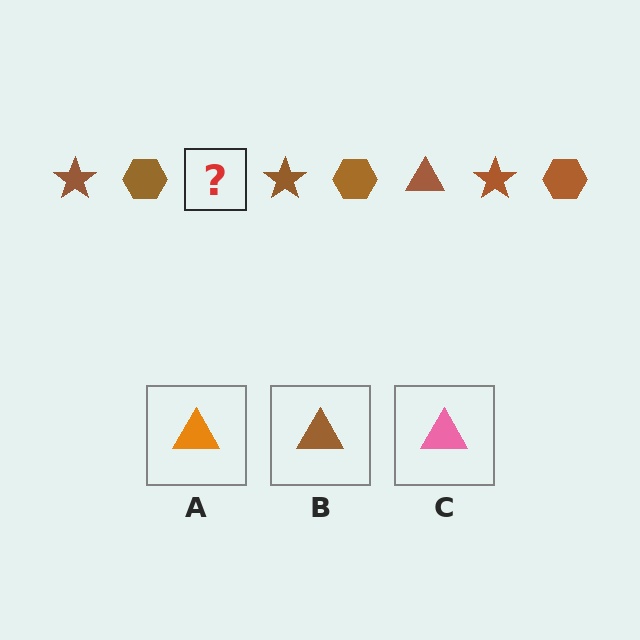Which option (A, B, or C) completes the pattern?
B.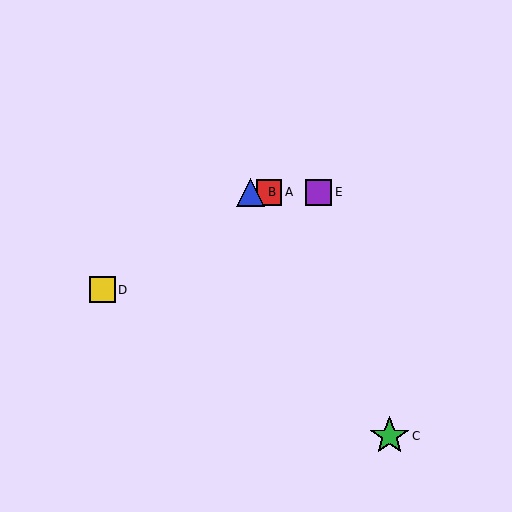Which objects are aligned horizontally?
Objects A, B, E are aligned horizontally.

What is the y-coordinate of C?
Object C is at y≈436.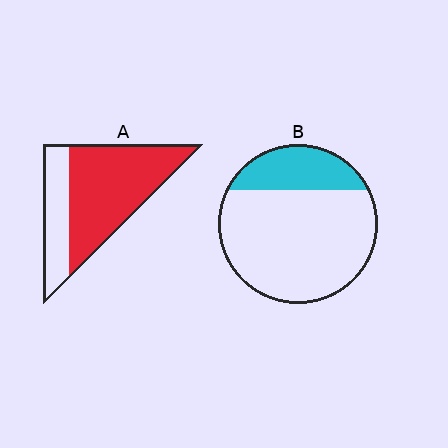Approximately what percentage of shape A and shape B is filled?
A is approximately 70% and B is approximately 25%.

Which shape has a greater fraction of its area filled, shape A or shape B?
Shape A.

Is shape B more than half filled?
No.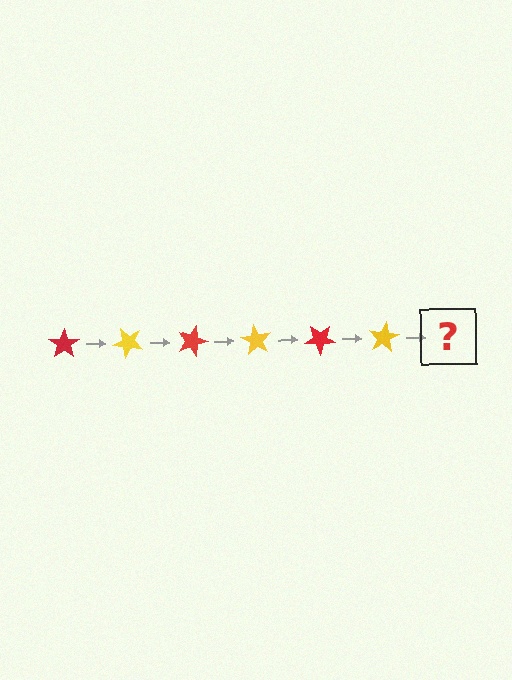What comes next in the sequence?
The next element should be a red star, rotated 270 degrees from the start.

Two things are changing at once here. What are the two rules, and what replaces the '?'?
The two rules are that it rotates 45 degrees each step and the color cycles through red and yellow. The '?' should be a red star, rotated 270 degrees from the start.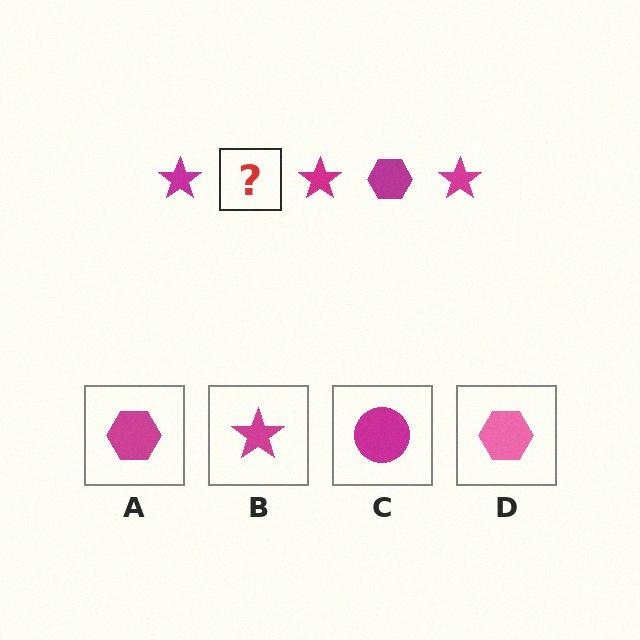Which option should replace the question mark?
Option A.